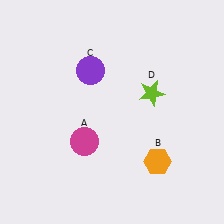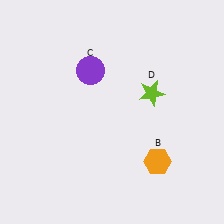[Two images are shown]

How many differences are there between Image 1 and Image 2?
There is 1 difference between the two images.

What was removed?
The magenta circle (A) was removed in Image 2.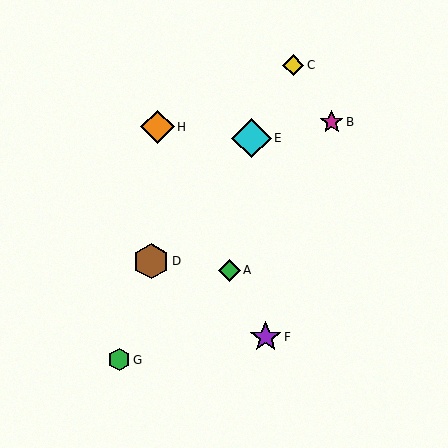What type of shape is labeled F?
Shape F is a purple star.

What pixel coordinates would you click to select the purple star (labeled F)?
Click at (266, 337) to select the purple star F.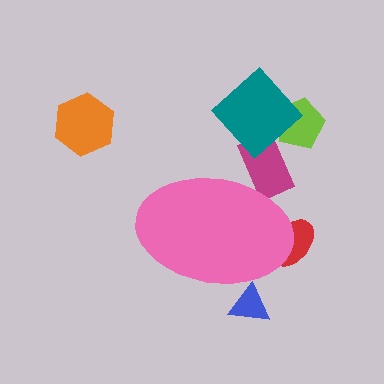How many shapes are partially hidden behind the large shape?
3 shapes are partially hidden.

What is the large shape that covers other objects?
A pink ellipse.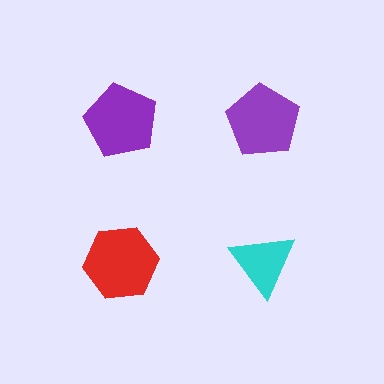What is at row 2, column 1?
A red hexagon.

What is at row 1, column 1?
A purple pentagon.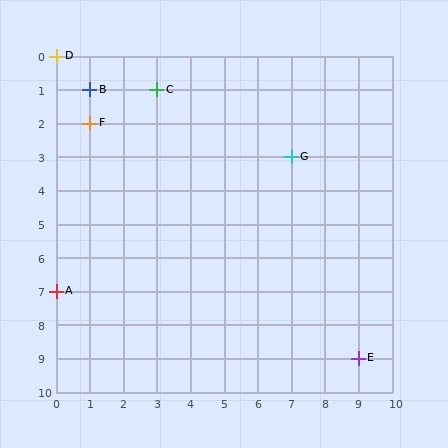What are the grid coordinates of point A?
Point A is at grid coordinates (0, 7).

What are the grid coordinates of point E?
Point E is at grid coordinates (9, 9).